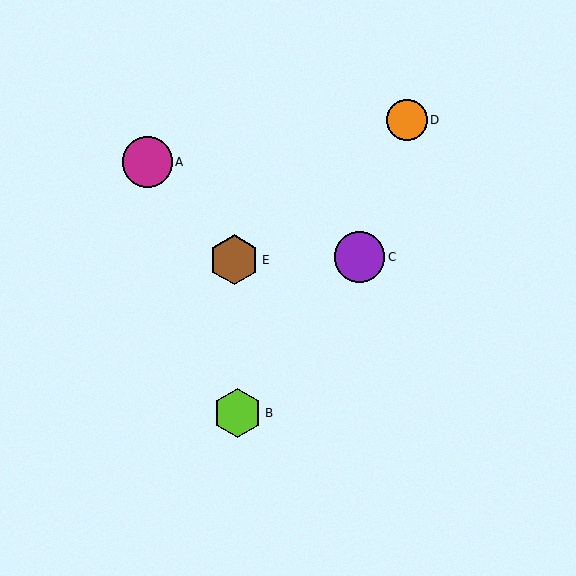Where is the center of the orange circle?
The center of the orange circle is at (407, 120).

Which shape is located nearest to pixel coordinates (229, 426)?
The lime hexagon (labeled B) at (237, 413) is nearest to that location.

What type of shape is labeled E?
Shape E is a brown hexagon.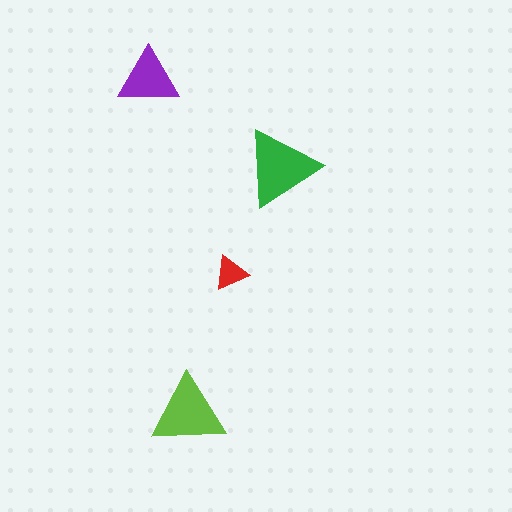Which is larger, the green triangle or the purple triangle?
The green one.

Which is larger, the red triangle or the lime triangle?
The lime one.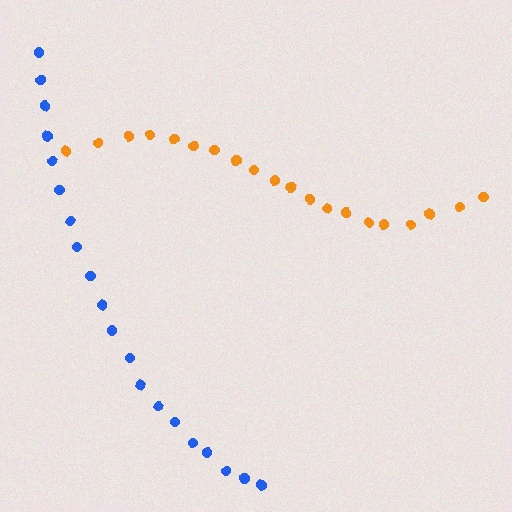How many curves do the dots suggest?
There are 2 distinct paths.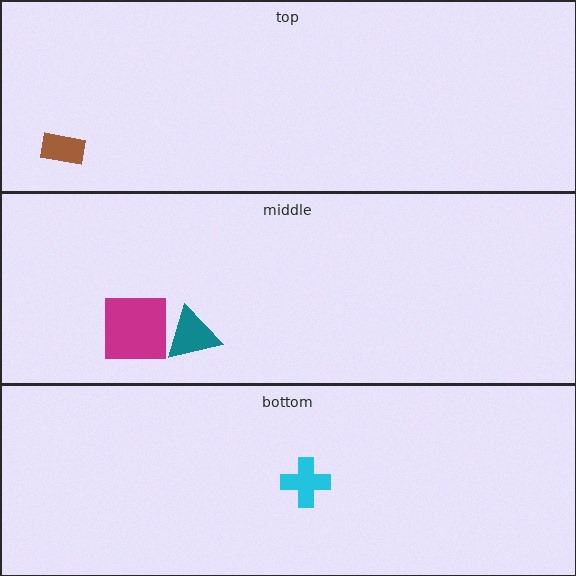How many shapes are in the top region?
1.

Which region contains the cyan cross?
The bottom region.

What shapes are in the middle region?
The magenta square, the teal triangle.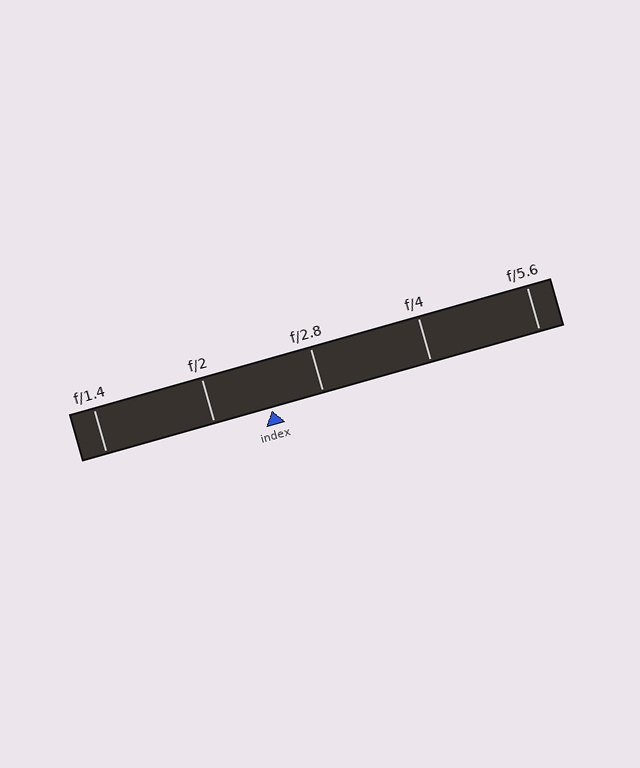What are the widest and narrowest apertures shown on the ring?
The widest aperture shown is f/1.4 and the narrowest is f/5.6.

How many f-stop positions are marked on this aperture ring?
There are 5 f-stop positions marked.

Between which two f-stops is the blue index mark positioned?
The index mark is between f/2 and f/2.8.